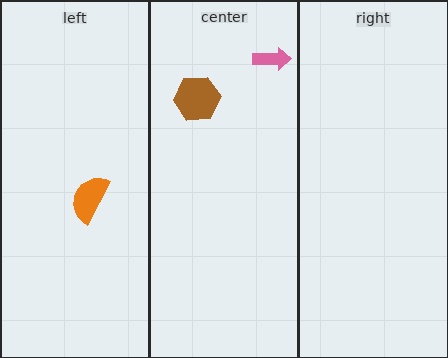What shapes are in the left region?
The orange semicircle.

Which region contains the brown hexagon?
The center region.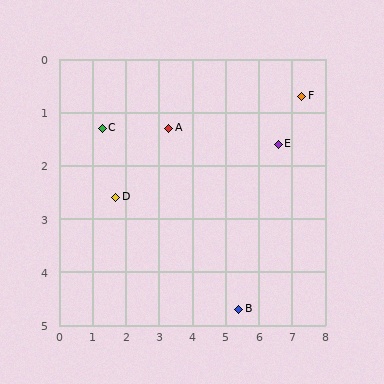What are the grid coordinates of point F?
Point F is at approximately (7.3, 0.7).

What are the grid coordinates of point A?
Point A is at approximately (3.3, 1.3).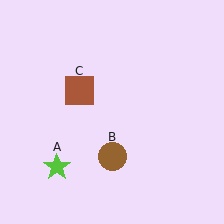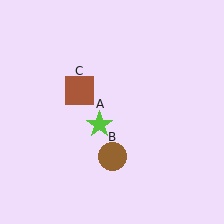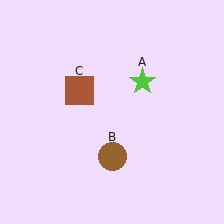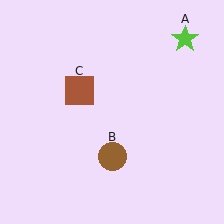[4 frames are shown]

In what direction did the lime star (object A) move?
The lime star (object A) moved up and to the right.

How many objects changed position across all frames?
1 object changed position: lime star (object A).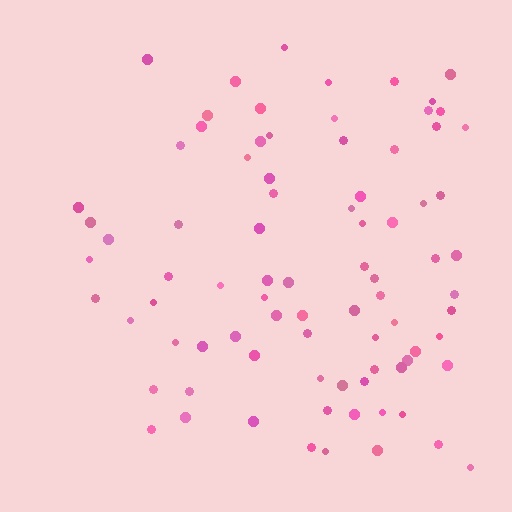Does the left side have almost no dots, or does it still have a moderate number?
Still a moderate number, just noticeably fewer than the right.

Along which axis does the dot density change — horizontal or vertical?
Horizontal.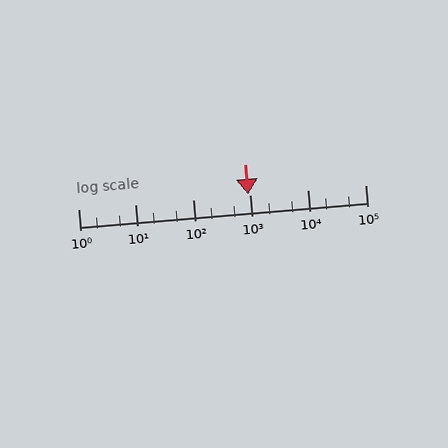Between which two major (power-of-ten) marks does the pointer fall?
The pointer is between 100 and 1000.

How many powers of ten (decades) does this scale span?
The scale spans 5 decades, from 1 to 100000.